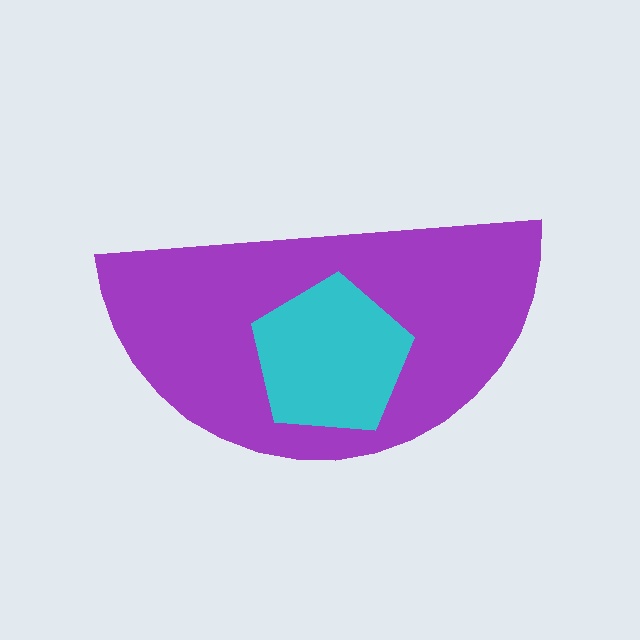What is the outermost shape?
The purple semicircle.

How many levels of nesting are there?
2.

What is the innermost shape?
The cyan pentagon.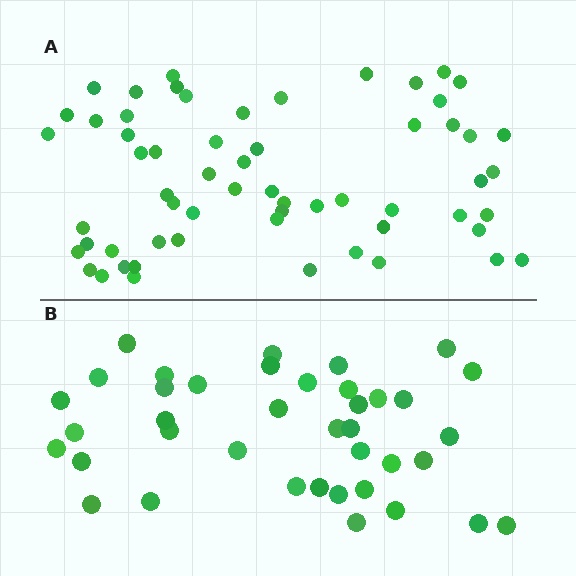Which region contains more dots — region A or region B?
Region A (the top region) has more dots.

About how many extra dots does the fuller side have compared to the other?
Region A has approximately 20 more dots than region B.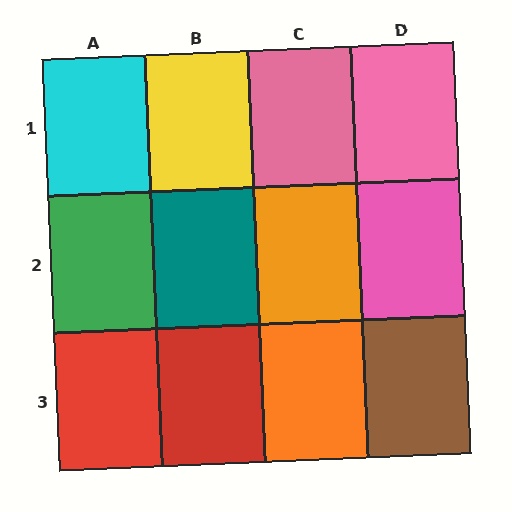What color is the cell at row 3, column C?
Orange.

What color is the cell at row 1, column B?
Yellow.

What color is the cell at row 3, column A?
Red.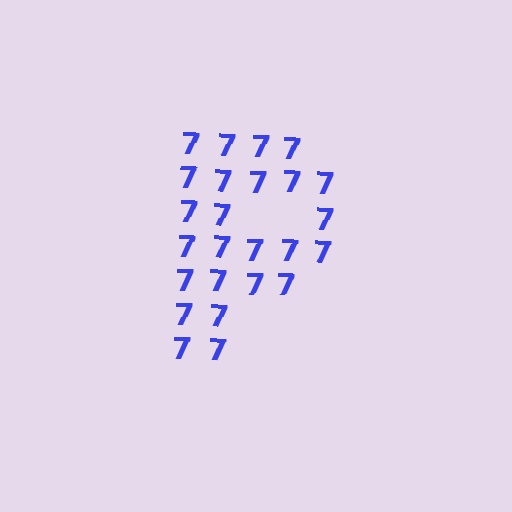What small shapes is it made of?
It is made of small digit 7's.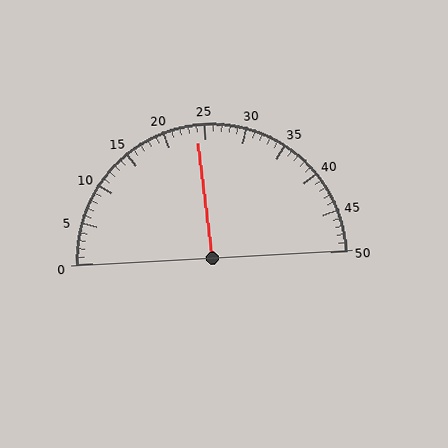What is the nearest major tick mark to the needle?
The nearest major tick mark is 25.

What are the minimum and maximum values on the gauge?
The gauge ranges from 0 to 50.